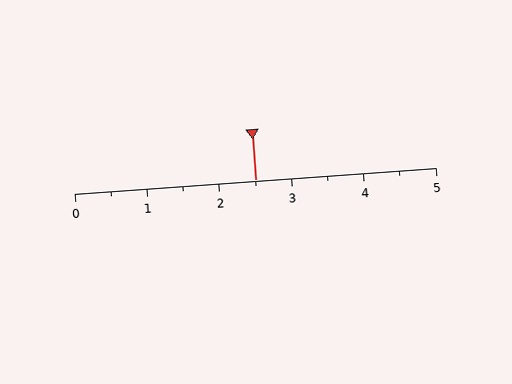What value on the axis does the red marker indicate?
The marker indicates approximately 2.5.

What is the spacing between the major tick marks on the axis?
The major ticks are spaced 1 apart.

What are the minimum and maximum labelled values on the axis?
The axis runs from 0 to 5.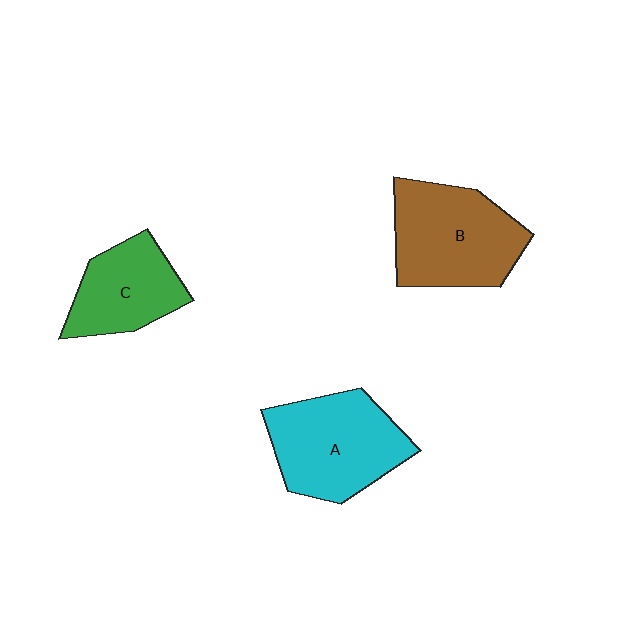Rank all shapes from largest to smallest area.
From largest to smallest: B (brown), A (cyan), C (green).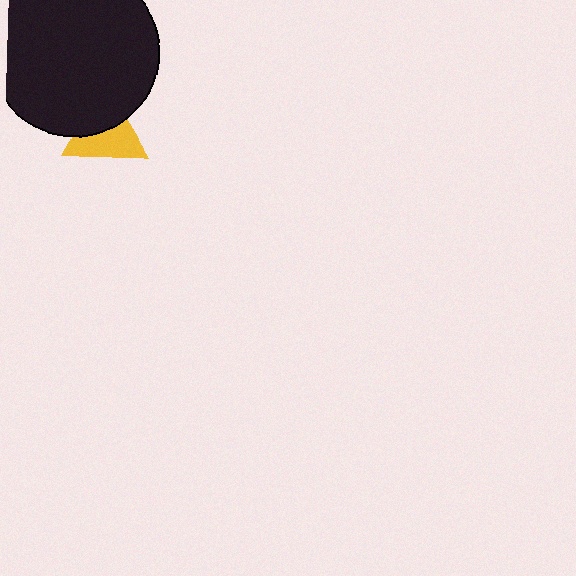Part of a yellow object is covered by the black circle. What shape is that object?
It is a triangle.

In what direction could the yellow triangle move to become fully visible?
The yellow triangle could move down. That would shift it out from behind the black circle entirely.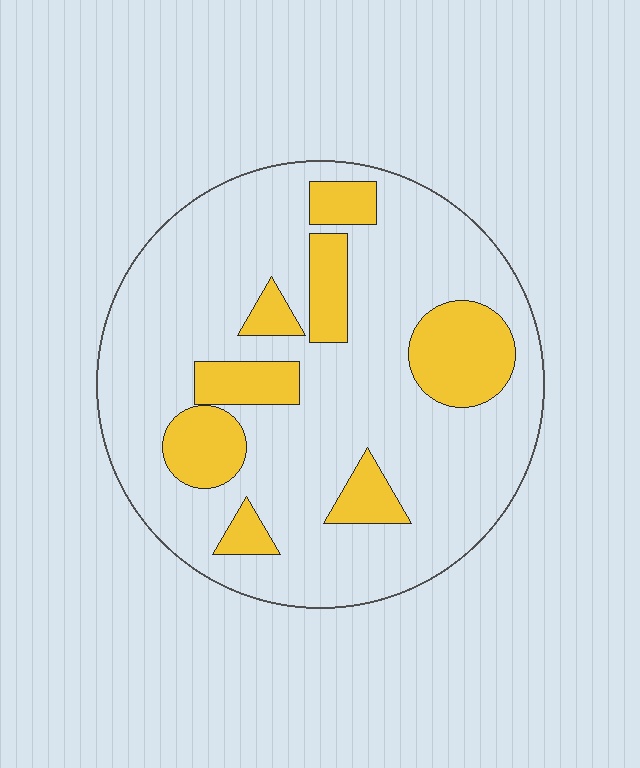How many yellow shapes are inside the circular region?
8.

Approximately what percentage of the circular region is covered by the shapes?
Approximately 20%.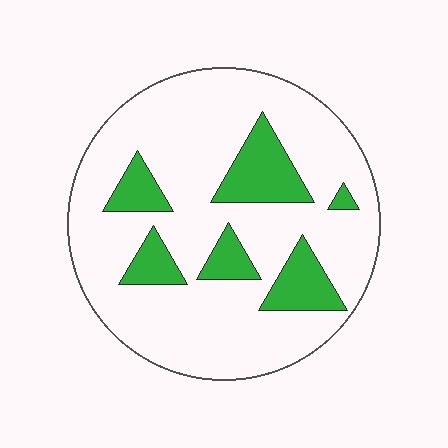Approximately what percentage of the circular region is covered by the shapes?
Approximately 20%.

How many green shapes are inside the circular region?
6.